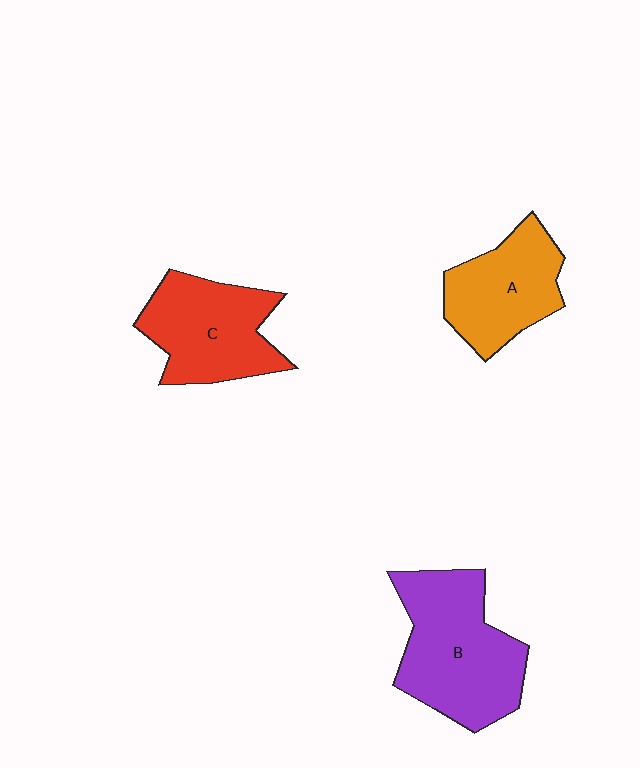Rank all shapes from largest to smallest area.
From largest to smallest: B (purple), C (red), A (orange).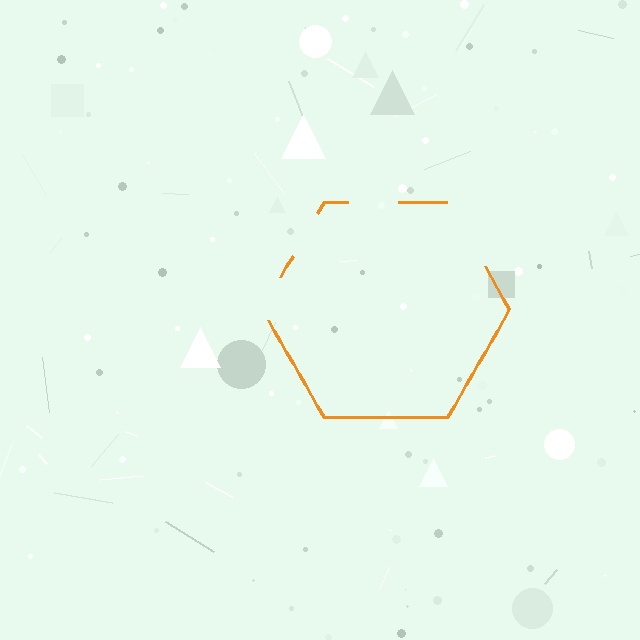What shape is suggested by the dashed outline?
The dashed outline suggests a hexagon.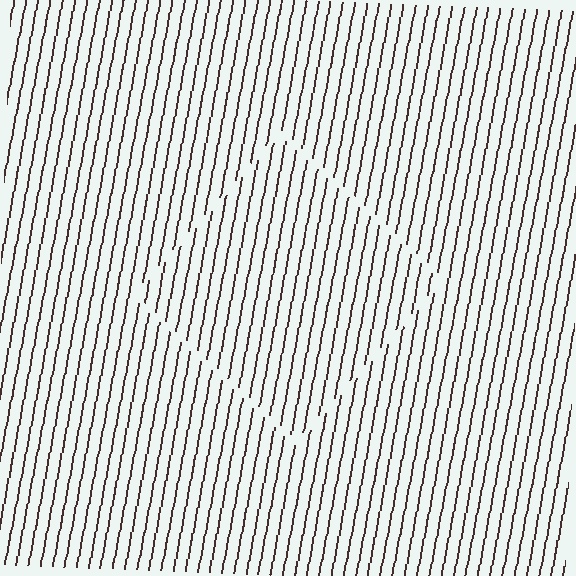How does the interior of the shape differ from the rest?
The interior of the shape contains the same grating, shifted by half a period — the contour is defined by the phase discontinuity where line-ends from the inner and outer gratings abut.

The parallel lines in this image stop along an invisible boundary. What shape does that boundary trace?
An illusory square. The interior of the shape contains the same grating, shifted by half a period — the contour is defined by the phase discontinuity where line-ends from the inner and outer gratings abut.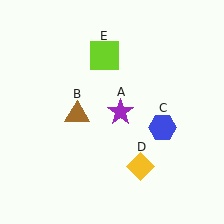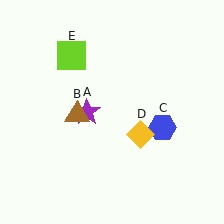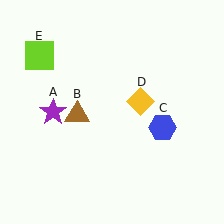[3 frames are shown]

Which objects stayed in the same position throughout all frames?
Brown triangle (object B) and blue hexagon (object C) remained stationary.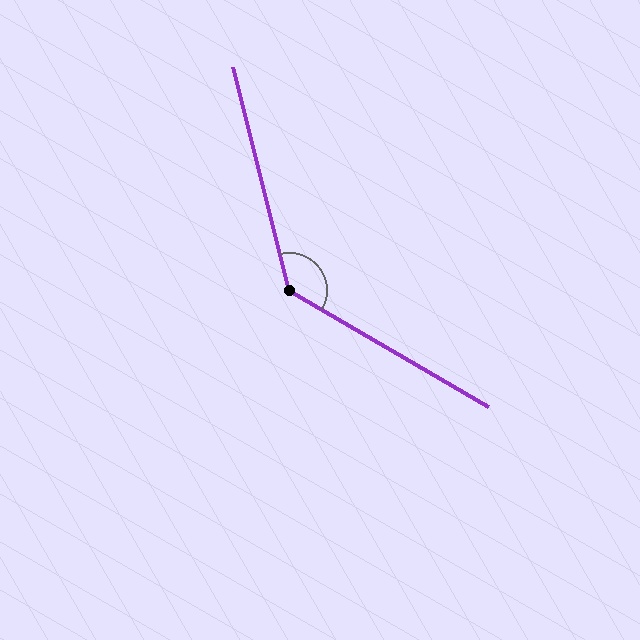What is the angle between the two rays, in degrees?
Approximately 134 degrees.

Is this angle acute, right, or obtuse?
It is obtuse.